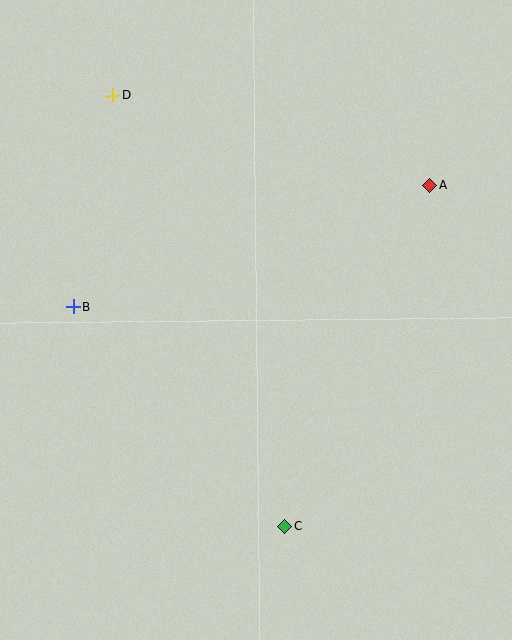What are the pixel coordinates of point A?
Point A is at (429, 185).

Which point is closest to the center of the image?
Point B at (73, 307) is closest to the center.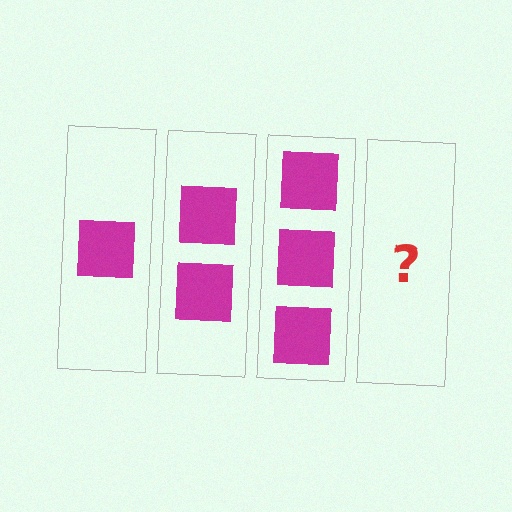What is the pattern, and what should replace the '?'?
The pattern is that each step adds one more square. The '?' should be 4 squares.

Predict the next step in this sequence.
The next step is 4 squares.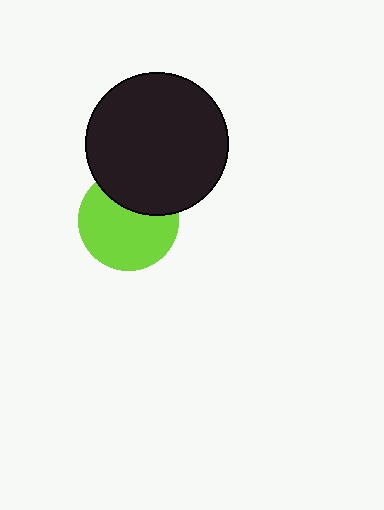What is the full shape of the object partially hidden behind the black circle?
The partially hidden object is a lime circle.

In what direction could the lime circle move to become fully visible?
The lime circle could move down. That would shift it out from behind the black circle entirely.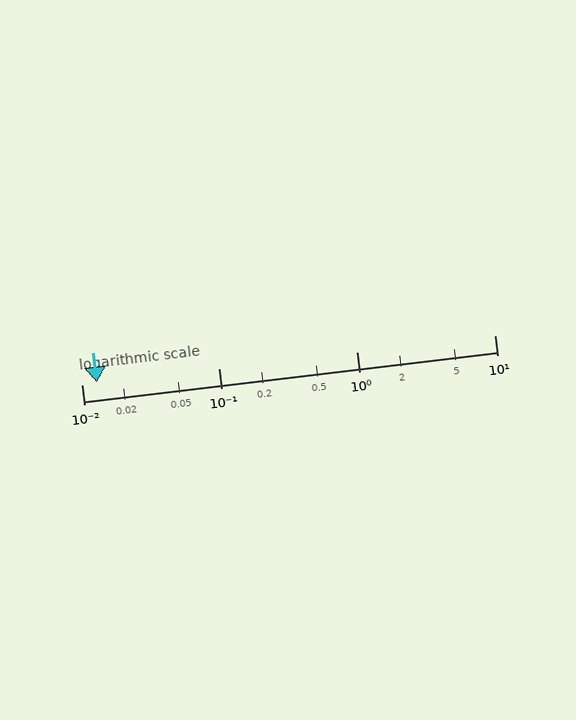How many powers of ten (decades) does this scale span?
The scale spans 3 decades, from 0.01 to 10.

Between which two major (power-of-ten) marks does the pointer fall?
The pointer is between 0.01 and 0.1.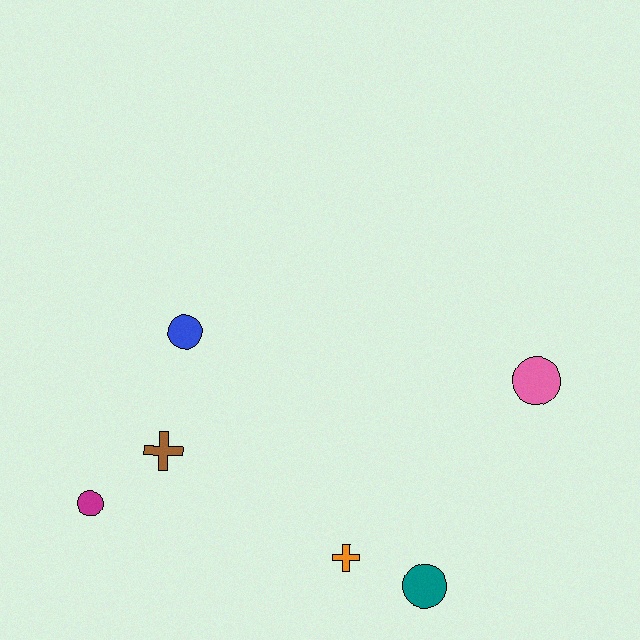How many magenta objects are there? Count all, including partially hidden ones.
There is 1 magenta object.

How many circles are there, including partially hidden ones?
There are 4 circles.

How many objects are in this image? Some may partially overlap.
There are 6 objects.